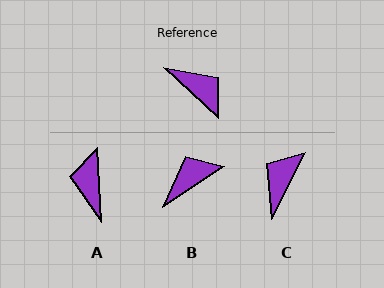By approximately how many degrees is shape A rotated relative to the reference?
Approximately 135 degrees counter-clockwise.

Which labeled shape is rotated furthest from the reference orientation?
A, about 135 degrees away.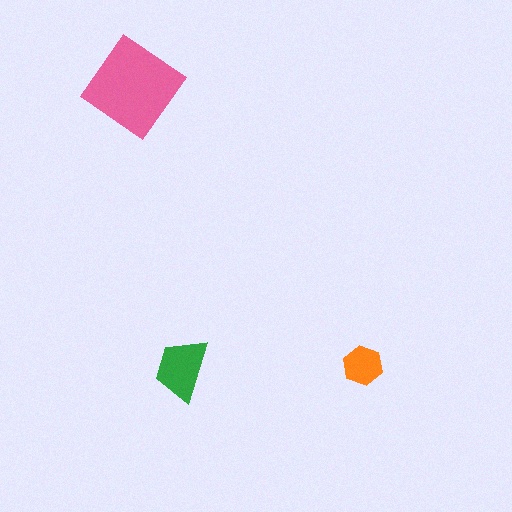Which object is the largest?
The pink diamond.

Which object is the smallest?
The orange hexagon.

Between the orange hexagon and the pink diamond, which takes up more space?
The pink diamond.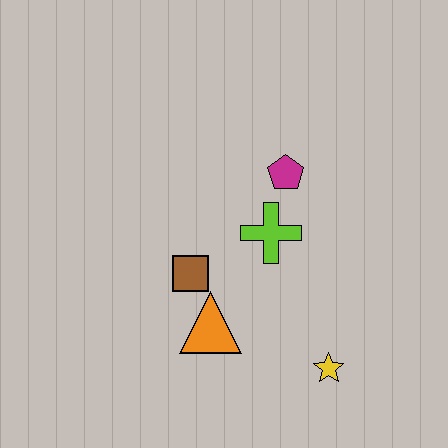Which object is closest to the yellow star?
The orange triangle is closest to the yellow star.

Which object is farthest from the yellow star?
The magenta pentagon is farthest from the yellow star.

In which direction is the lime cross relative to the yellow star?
The lime cross is above the yellow star.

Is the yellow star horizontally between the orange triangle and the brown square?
No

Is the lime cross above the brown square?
Yes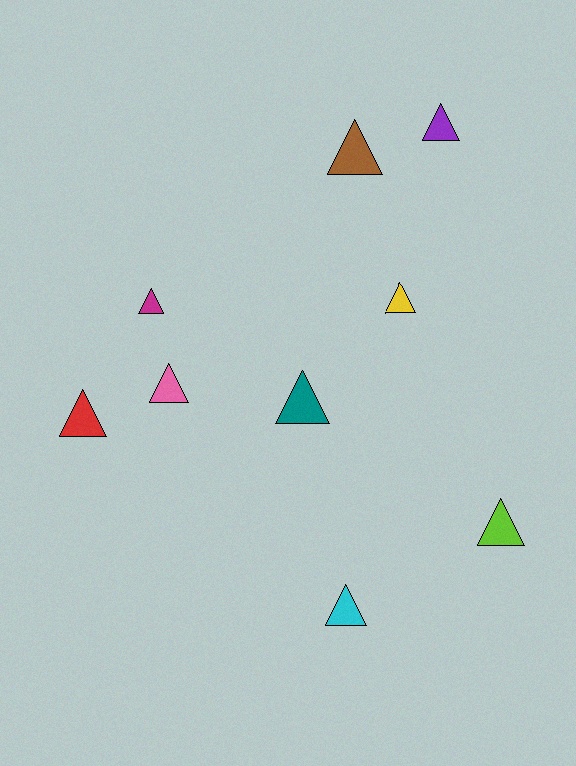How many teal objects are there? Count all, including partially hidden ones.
There is 1 teal object.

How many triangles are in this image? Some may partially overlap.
There are 9 triangles.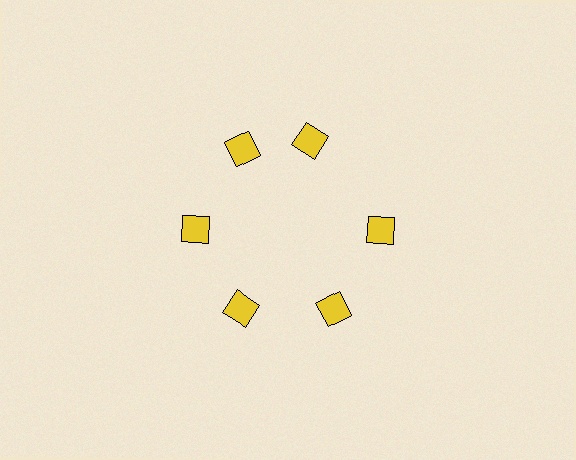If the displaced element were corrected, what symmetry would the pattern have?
It would have 6-fold rotational symmetry — the pattern would map onto itself every 60 degrees.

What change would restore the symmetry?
The symmetry would be restored by rotating it back into even spacing with its neighbors so that all 6 squares sit at equal angles and equal distance from the center.